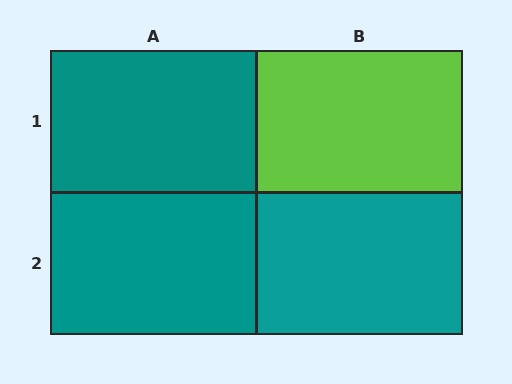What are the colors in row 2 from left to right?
Teal, teal.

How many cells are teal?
3 cells are teal.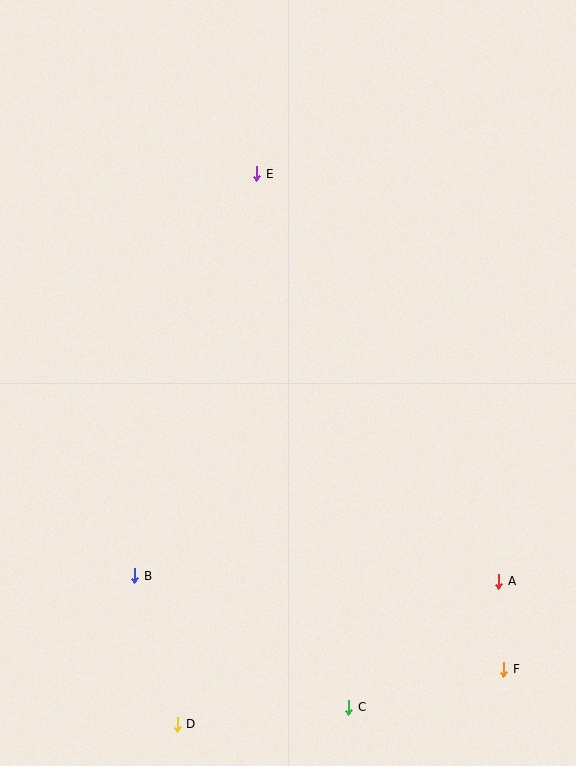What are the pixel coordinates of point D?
Point D is at (177, 724).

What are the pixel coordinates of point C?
Point C is at (349, 707).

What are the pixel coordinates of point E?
Point E is at (257, 174).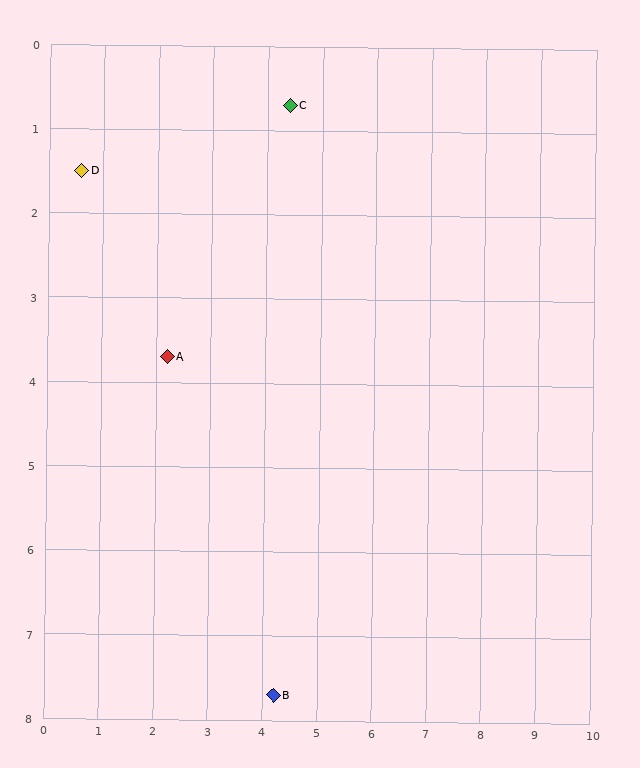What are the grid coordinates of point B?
Point B is at approximately (4.2, 7.7).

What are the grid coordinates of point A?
Point A is at approximately (2.2, 3.7).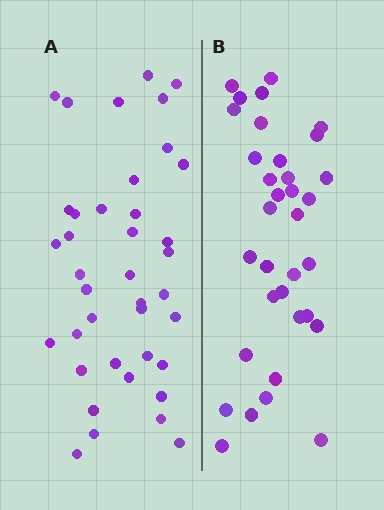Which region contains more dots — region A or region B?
Region A (the left region) has more dots.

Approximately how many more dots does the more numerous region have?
Region A has about 5 more dots than region B.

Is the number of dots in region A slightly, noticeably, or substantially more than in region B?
Region A has only slightly more — the two regions are fairly close. The ratio is roughly 1.1 to 1.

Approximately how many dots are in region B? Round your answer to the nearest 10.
About 30 dots. (The exact count is 34, which rounds to 30.)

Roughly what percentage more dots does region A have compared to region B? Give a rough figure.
About 15% more.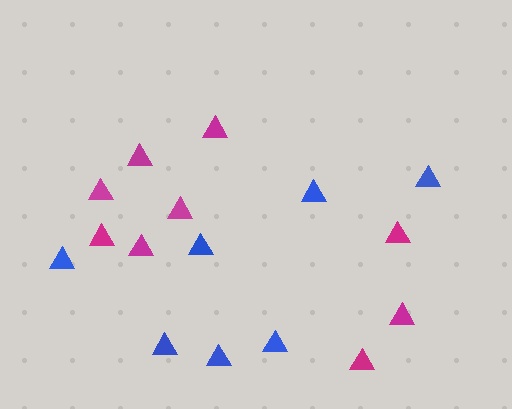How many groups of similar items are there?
There are 2 groups: one group of blue triangles (7) and one group of magenta triangles (9).